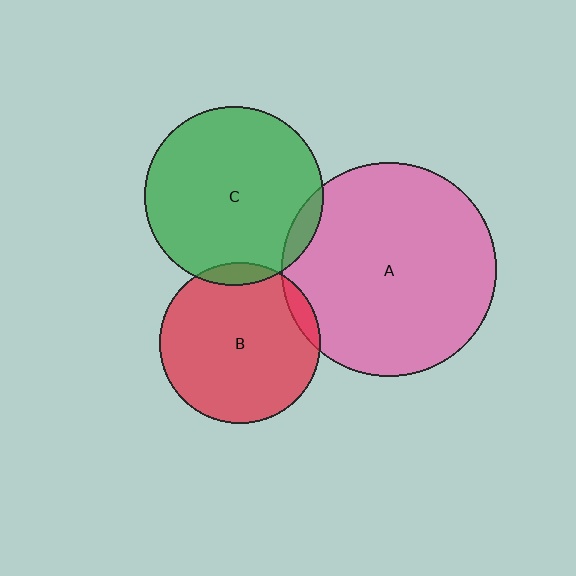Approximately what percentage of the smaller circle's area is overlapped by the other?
Approximately 5%.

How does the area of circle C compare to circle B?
Approximately 1.2 times.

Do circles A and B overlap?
Yes.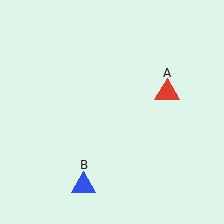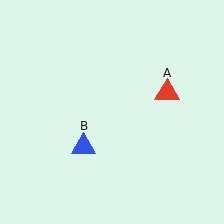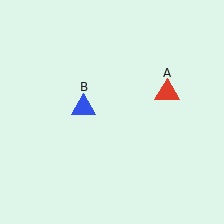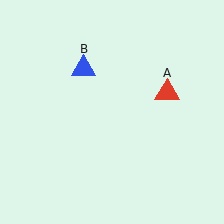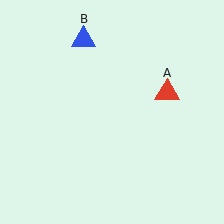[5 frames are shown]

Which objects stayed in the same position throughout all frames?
Red triangle (object A) remained stationary.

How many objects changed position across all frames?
1 object changed position: blue triangle (object B).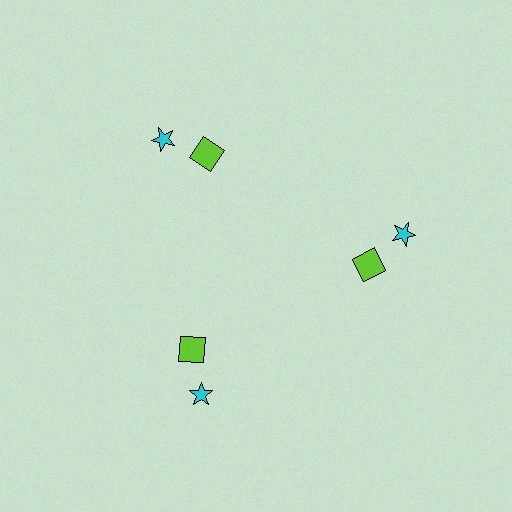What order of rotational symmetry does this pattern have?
This pattern has 3-fold rotational symmetry.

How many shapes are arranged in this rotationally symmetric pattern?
There are 6 shapes, arranged in 3 groups of 2.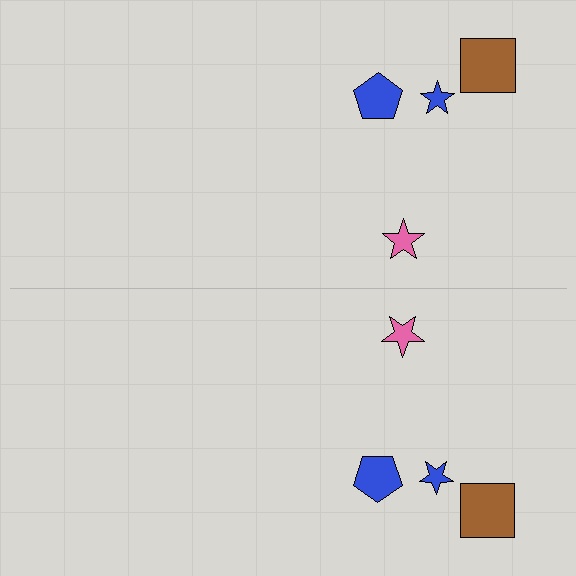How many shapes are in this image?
There are 8 shapes in this image.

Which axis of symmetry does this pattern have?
The pattern has a horizontal axis of symmetry running through the center of the image.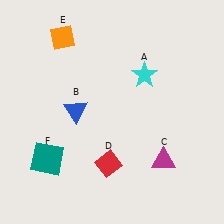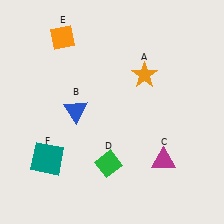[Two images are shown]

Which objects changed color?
A changed from cyan to orange. D changed from red to green.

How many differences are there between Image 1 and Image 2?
There are 2 differences between the two images.